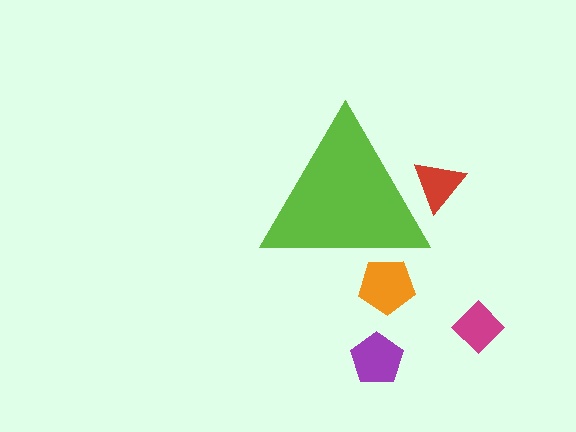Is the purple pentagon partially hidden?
No, the purple pentagon is fully visible.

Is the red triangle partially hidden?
Yes, the red triangle is partially hidden behind the lime triangle.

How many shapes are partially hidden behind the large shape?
2 shapes are partially hidden.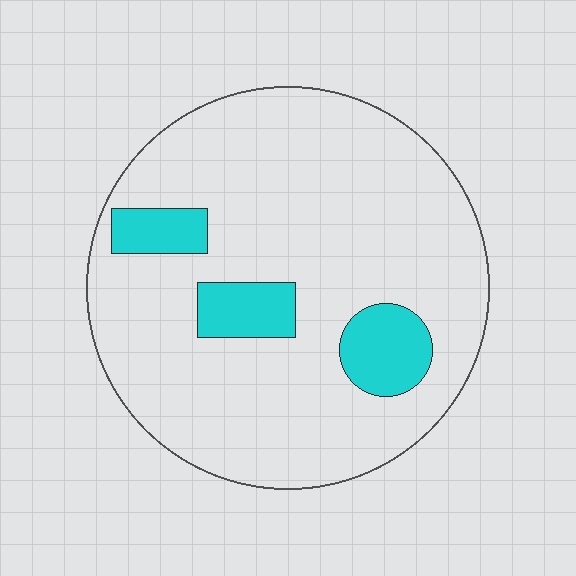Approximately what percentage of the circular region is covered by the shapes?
Approximately 15%.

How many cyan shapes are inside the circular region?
3.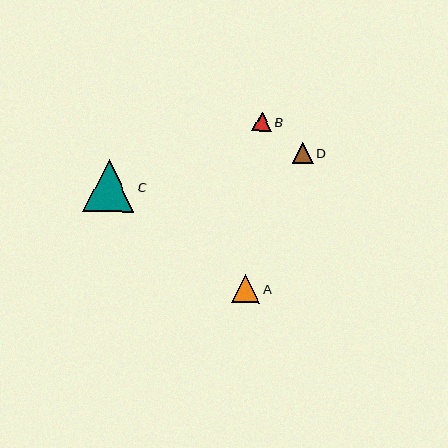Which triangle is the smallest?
Triangle B is the smallest with a size of approximately 20 pixels.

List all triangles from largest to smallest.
From largest to smallest: C, A, D, B.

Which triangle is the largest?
Triangle C is the largest with a size of approximately 51 pixels.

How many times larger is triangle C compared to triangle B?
Triangle C is approximately 2.6 times the size of triangle B.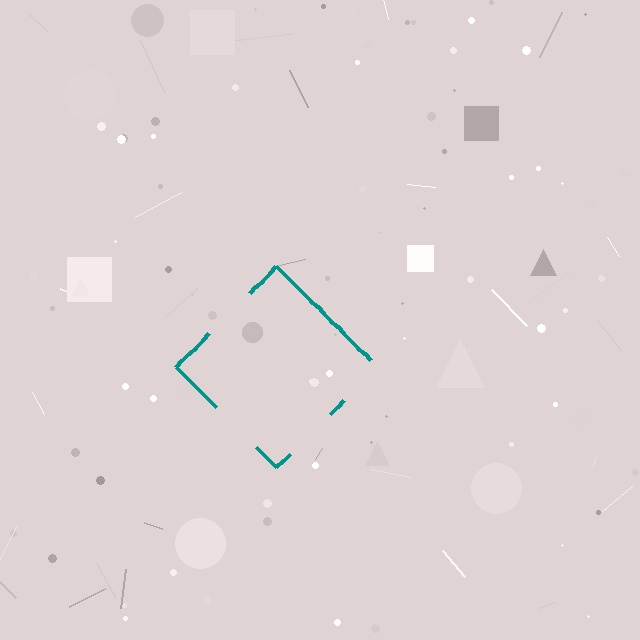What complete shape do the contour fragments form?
The contour fragments form a diamond.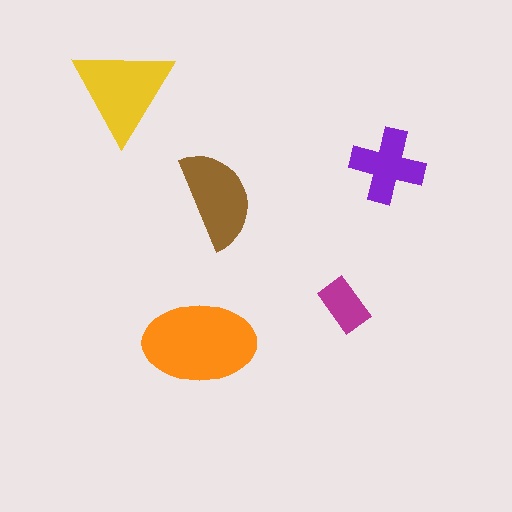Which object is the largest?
The orange ellipse.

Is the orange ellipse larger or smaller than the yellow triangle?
Larger.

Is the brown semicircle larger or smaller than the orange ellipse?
Smaller.